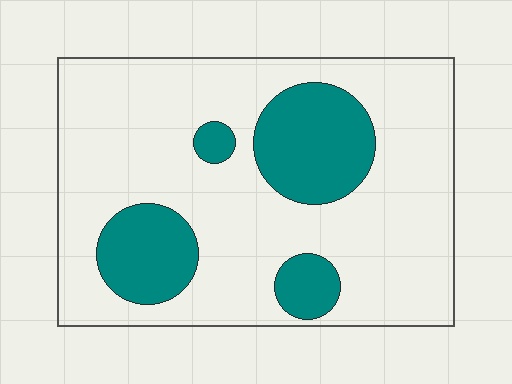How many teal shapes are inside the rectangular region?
4.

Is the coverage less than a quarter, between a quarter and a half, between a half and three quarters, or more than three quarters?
Less than a quarter.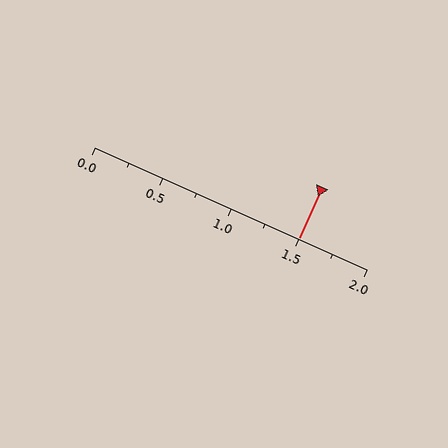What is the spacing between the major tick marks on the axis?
The major ticks are spaced 0.5 apart.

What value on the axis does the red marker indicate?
The marker indicates approximately 1.5.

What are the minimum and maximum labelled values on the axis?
The axis runs from 0.0 to 2.0.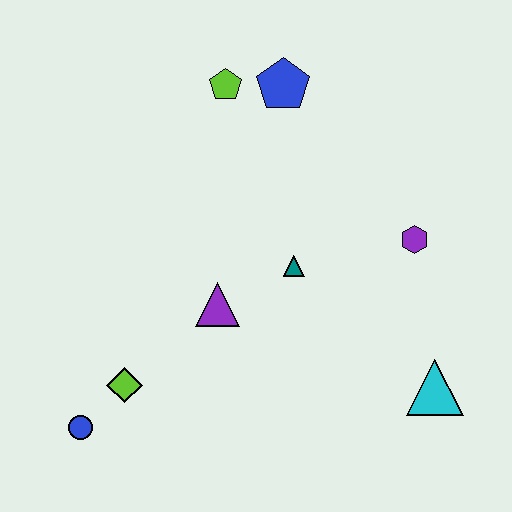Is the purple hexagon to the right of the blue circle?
Yes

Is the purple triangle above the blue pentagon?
No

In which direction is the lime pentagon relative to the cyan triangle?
The lime pentagon is above the cyan triangle.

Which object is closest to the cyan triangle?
The purple hexagon is closest to the cyan triangle.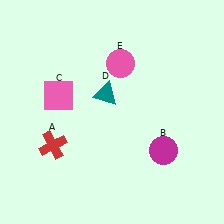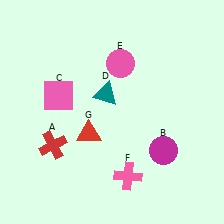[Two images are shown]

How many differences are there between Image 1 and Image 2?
There are 2 differences between the two images.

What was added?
A pink cross (F), a red triangle (G) were added in Image 2.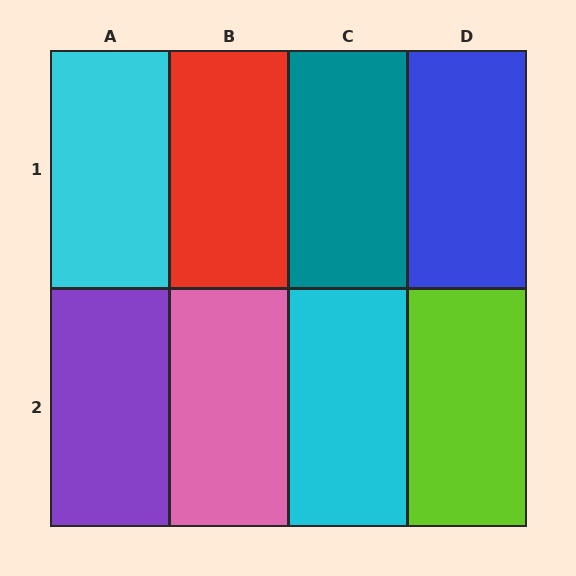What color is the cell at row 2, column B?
Pink.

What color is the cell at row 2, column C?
Cyan.